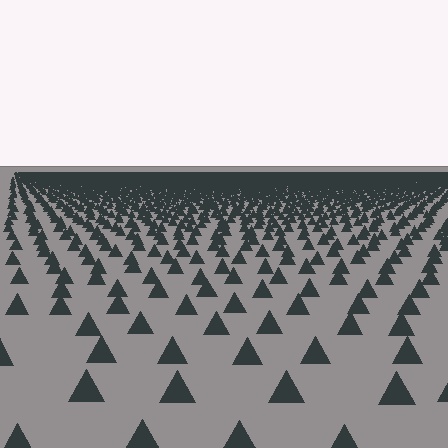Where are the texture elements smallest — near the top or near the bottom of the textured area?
Near the top.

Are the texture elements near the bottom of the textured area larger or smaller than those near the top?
Larger. Near the bottom, elements are closer to the viewer and appear at a bigger on-screen size.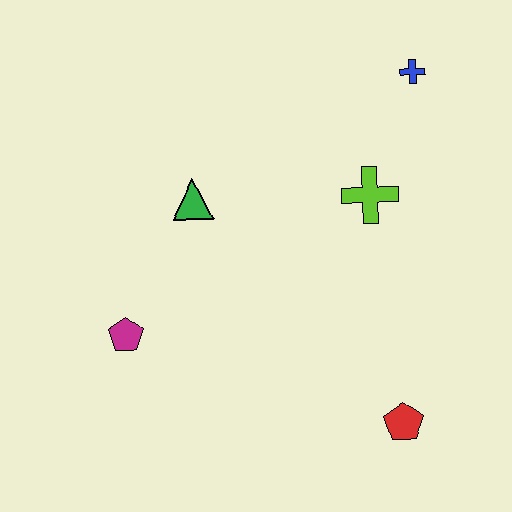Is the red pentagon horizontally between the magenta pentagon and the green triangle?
No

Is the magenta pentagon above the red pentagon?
Yes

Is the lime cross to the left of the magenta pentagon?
No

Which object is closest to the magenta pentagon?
The green triangle is closest to the magenta pentagon.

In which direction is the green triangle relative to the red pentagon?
The green triangle is above the red pentagon.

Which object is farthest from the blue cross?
The magenta pentagon is farthest from the blue cross.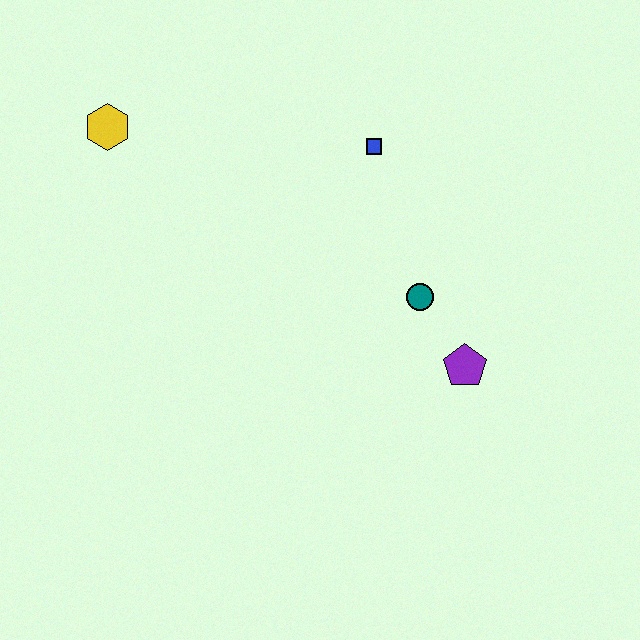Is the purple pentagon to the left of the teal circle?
No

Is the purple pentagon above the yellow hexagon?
No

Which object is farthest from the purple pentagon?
The yellow hexagon is farthest from the purple pentagon.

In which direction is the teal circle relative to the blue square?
The teal circle is below the blue square.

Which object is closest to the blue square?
The teal circle is closest to the blue square.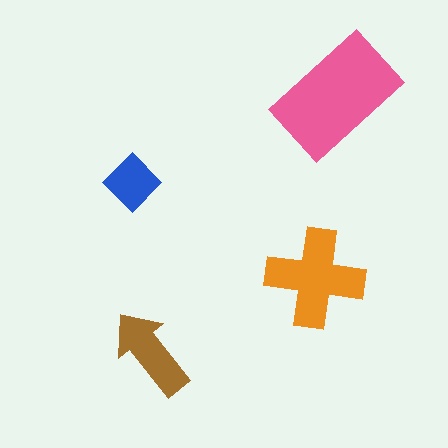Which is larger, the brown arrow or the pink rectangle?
The pink rectangle.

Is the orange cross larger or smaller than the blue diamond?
Larger.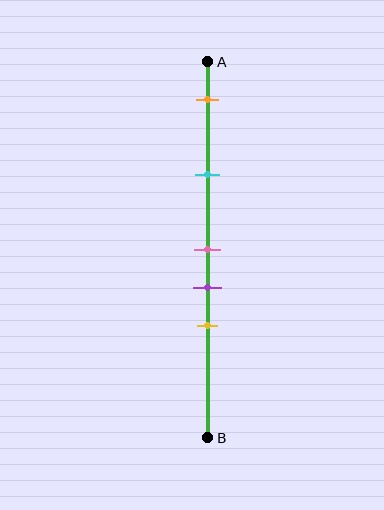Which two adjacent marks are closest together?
The pink and purple marks are the closest adjacent pair.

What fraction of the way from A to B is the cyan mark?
The cyan mark is approximately 30% (0.3) of the way from A to B.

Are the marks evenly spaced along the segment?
No, the marks are not evenly spaced.